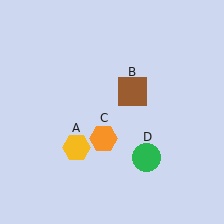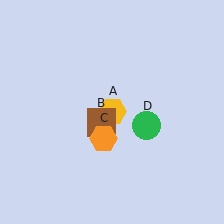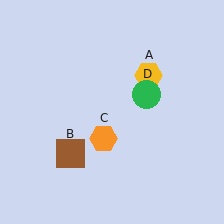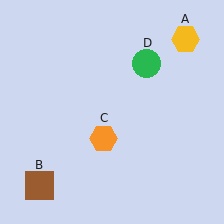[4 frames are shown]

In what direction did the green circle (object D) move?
The green circle (object D) moved up.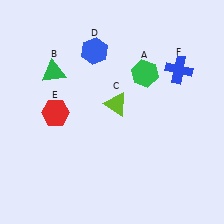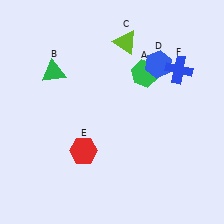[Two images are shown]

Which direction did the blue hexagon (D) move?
The blue hexagon (D) moved right.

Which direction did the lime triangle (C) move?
The lime triangle (C) moved up.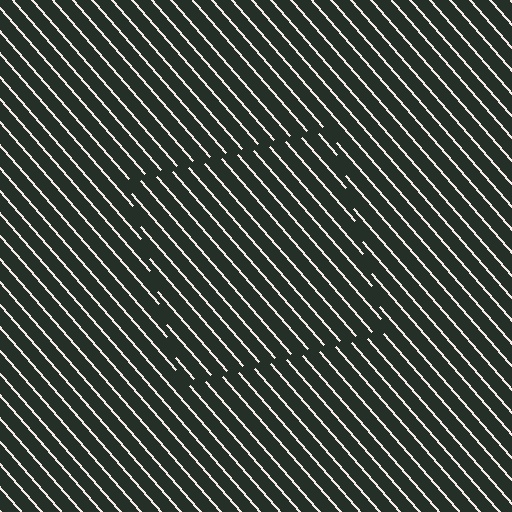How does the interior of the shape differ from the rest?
The interior of the shape contains the same grating, shifted by half a period — the contour is defined by the phase discontinuity where line-ends from the inner and outer gratings abut.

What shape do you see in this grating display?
An illusory square. The interior of the shape contains the same grating, shifted by half a period — the contour is defined by the phase discontinuity where line-ends from the inner and outer gratings abut.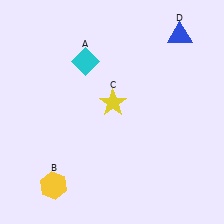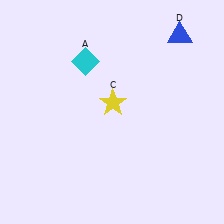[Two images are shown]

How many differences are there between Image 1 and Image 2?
There is 1 difference between the two images.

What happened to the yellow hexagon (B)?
The yellow hexagon (B) was removed in Image 2. It was in the bottom-left area of Image 1.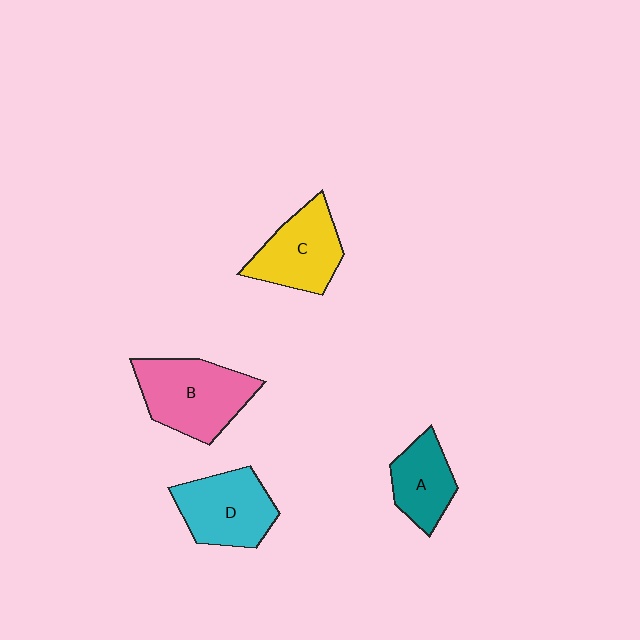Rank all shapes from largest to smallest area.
From largest to smallest: B (pink), D (cyan), C (yellow), A (teal).